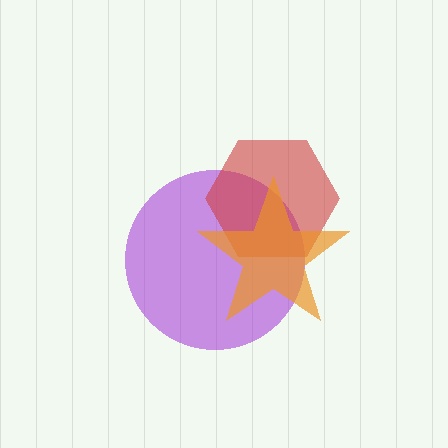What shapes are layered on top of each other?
The layered shapes are: a purple circle, a red hexagon, an orange star.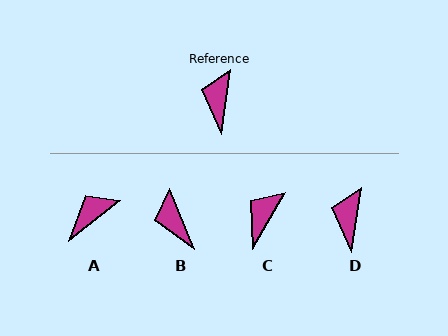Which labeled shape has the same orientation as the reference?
D.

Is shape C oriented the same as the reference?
No, it is off by about 22 degrees.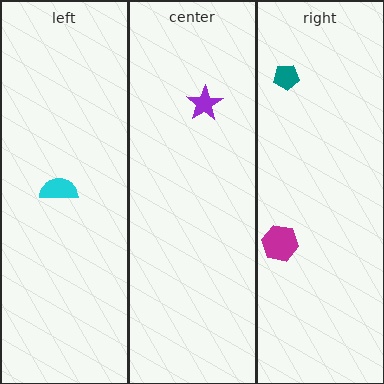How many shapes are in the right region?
2.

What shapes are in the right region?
The magenta hexagon, the teal pentagon.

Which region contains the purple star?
The center region.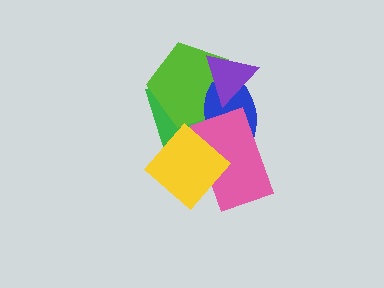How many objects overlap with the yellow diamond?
2 objects overlap with the yellow diamond.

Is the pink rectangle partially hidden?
Yes, it is partially covered by another shape.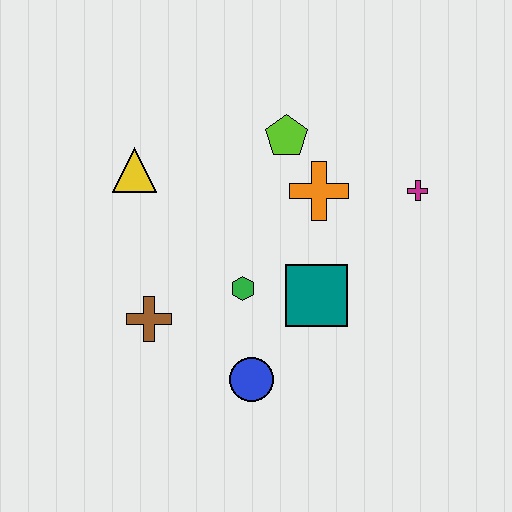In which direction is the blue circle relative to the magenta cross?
The blue circle is below the magenta cross.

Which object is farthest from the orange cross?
The brown cross is farthest from the orange cross.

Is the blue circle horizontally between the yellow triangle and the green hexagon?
No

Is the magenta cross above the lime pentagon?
No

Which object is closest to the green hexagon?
The teal square is closest to the green hexagon.